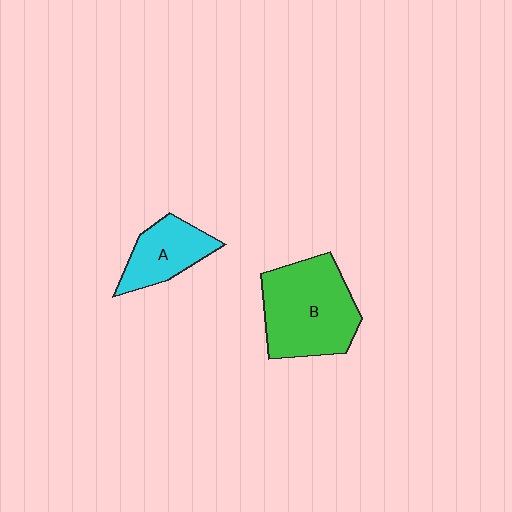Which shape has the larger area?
Shape B (green).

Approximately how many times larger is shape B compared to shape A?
Approximately 1.8 times.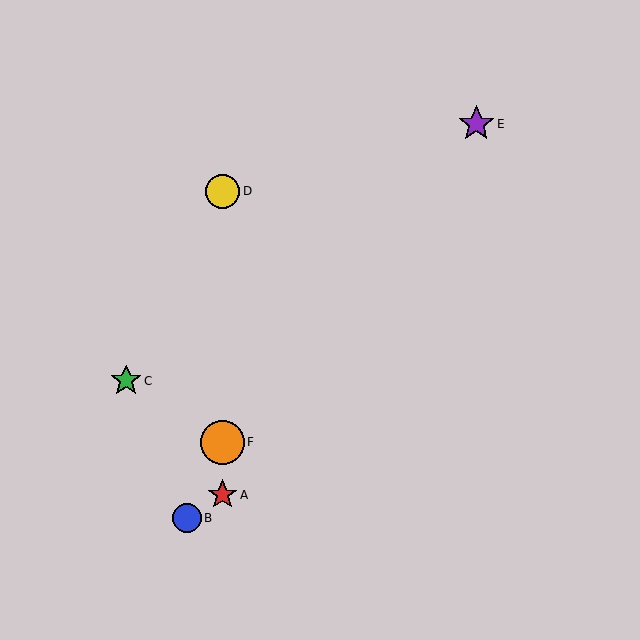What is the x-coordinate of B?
Object B is at x≈187.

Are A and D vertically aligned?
Yes, both are at x≈223.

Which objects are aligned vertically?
Objects A, D, F are aligned vertically.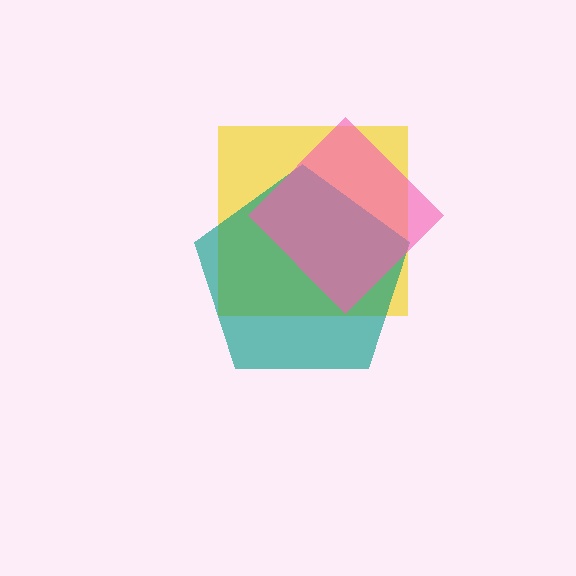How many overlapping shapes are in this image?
There are 3 overlapping shapes in the image.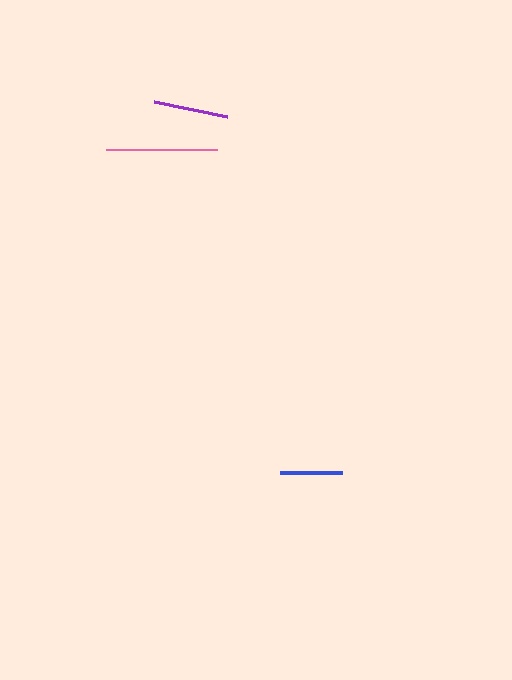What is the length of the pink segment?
The pink segment is approximately 110 pixels long.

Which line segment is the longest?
The pink line is the longest at approximately 110 pixels.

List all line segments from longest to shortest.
From longest to shortest: pink, purple, blue.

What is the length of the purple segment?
The purple segment is approximately 74 pixels long.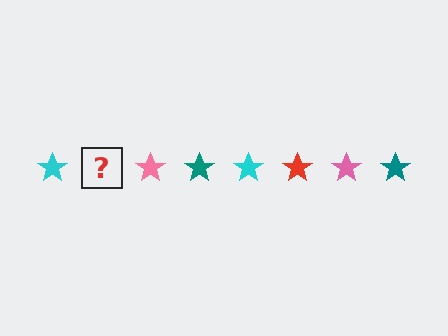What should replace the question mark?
The question mark should be replaced with a red star.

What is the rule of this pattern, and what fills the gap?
The rule is that the pattern cycles through cyan, red, pink, teal stars. The gap should be filled with a red star.